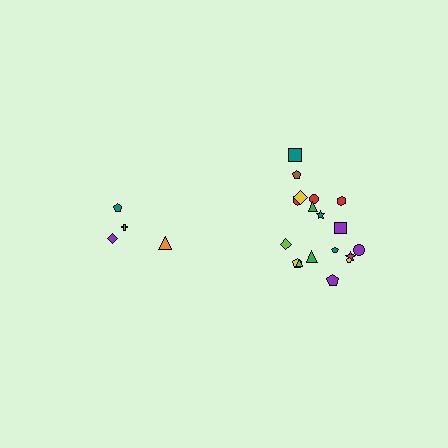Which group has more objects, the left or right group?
The right group.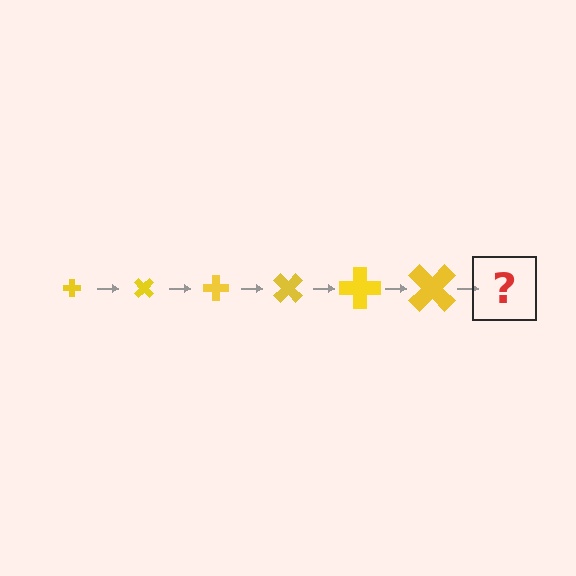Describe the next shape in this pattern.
It should be a cross, larger than the previous one and rotated 270 degrees from the start.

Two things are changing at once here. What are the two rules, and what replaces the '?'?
The two rules are that the cross grows larger each step and it rotates 45 degrees each step. The '?' should be a cross, larger than the previous one and rotated 270 degrees from the start.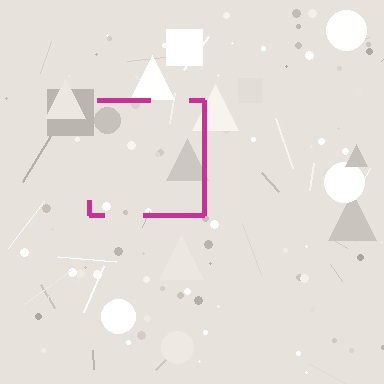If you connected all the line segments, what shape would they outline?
They would outline a square.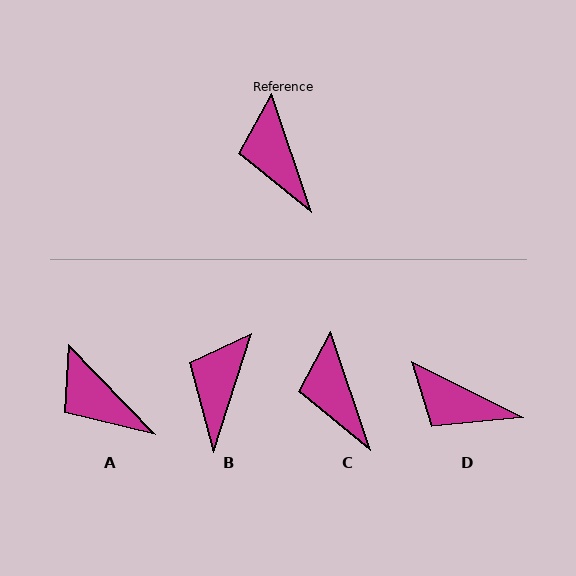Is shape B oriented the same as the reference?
No, it is off by about 36 degrees.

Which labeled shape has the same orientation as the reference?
C.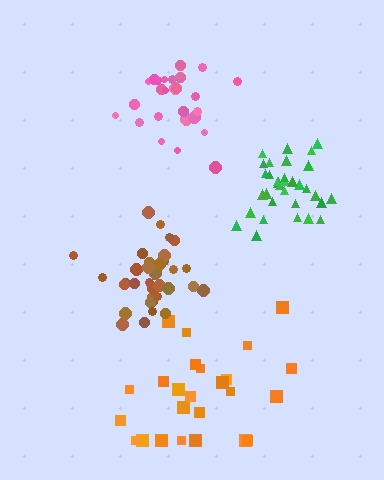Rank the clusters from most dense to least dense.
brown, green, pink, orange.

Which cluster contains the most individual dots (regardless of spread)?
Brown (35).